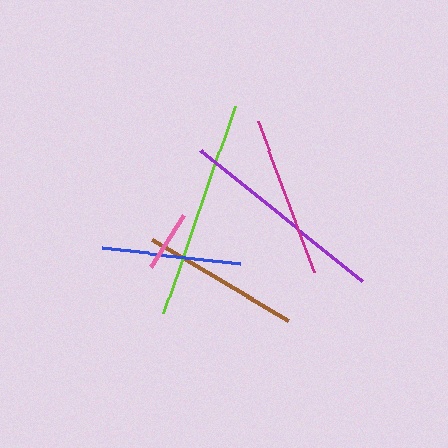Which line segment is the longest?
The lime line is the longest at approximately 218 pixels.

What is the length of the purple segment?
The purple segment is approximately 207 pixels long.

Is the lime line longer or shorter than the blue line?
The lime line is longer than the blue line.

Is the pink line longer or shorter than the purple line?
The purple line is longer than the pink line.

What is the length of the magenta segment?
The magenta segment is approximately 160 pixels long.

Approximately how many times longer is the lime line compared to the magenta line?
The lime line is approximately 1.4 times the length of the magenta line.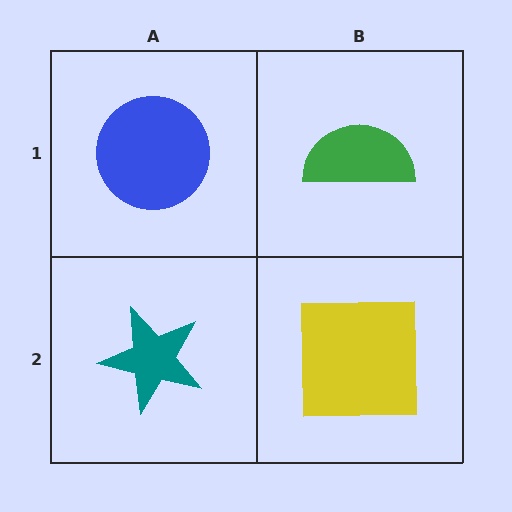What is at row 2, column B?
A yellow square.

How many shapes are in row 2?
2 shapes.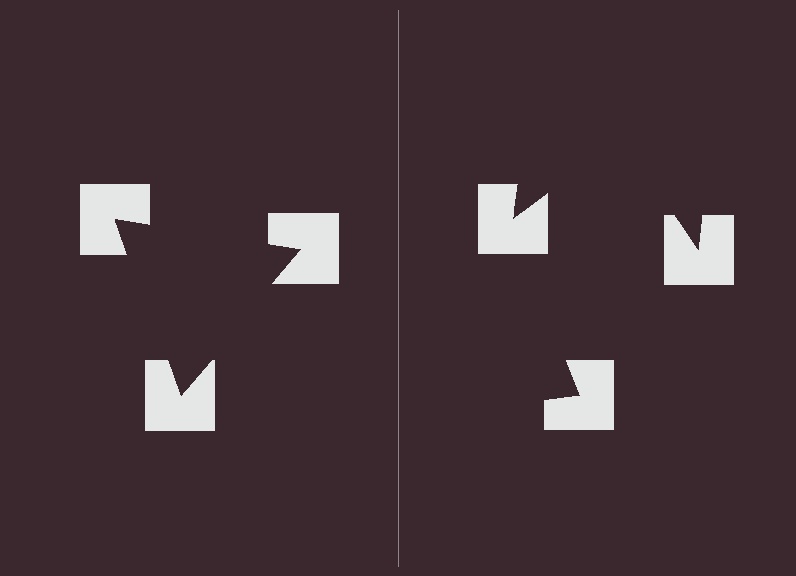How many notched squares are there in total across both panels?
6 — 3 on each side.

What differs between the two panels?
The notched squares are positioned identically on both sides; only the wedge orientations differ. On the left they align to a triangle; on the right they are misaligned.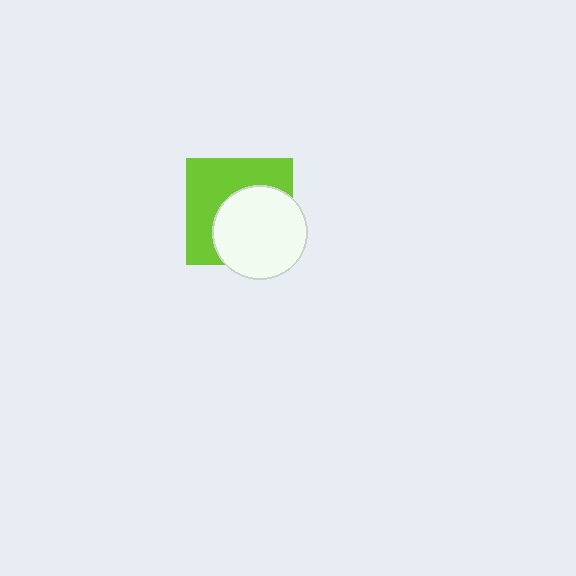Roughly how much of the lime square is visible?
About half of it is visible (roughly 50%).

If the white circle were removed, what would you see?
You would see the complete lime square.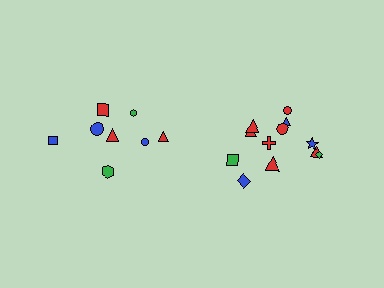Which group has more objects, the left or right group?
The right group.